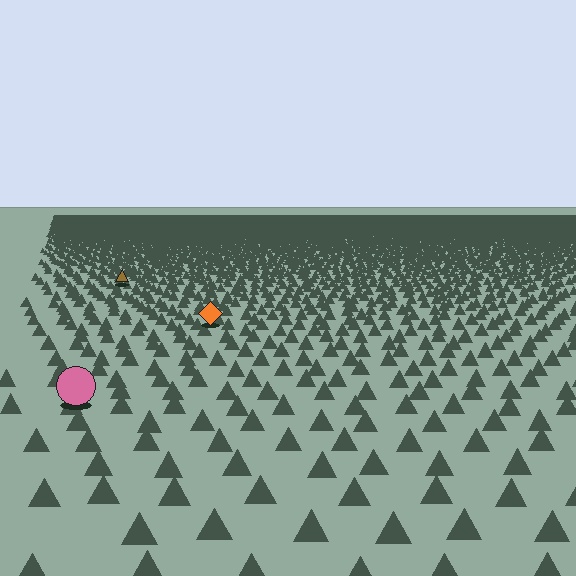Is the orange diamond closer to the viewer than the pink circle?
No. The pink circle is closer — you can tell from the texture gradient: the ground texture is coarser near it.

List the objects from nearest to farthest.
From nearest to farthest: the pink circle, the orange diamond, the brown triangle.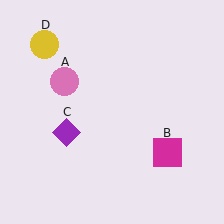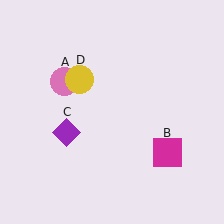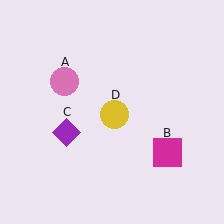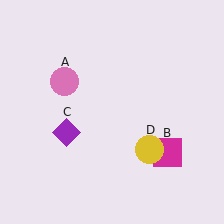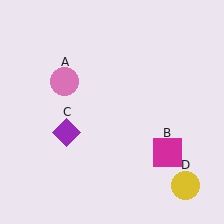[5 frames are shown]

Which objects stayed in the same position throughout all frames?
Pink circle (object A) and magenta square (object B) and purple diamond (object C) remained stationary.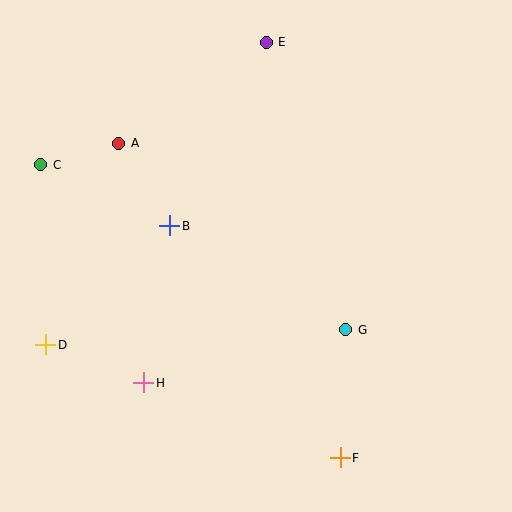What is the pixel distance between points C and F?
The distance between C and F is 419 pixels.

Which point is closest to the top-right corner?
Point E is closest to the top-right corner.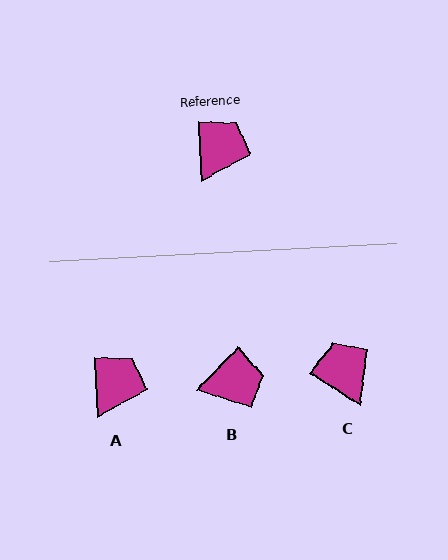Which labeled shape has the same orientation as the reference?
A.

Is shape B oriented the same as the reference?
No, it is off by about 47 degrees.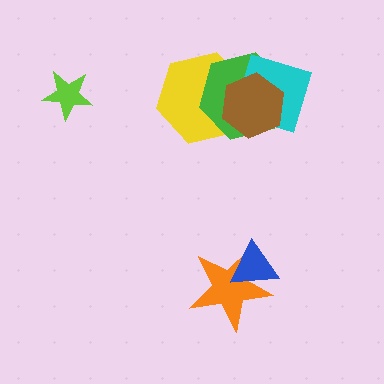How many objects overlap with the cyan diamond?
3 objects overlap with the cyan diamond.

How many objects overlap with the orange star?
1 object overlaps with the orange star.